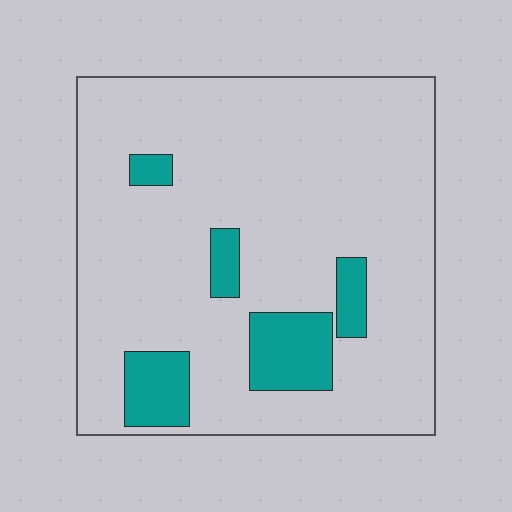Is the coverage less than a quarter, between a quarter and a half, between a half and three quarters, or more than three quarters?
Less than a quarter.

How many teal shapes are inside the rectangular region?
5.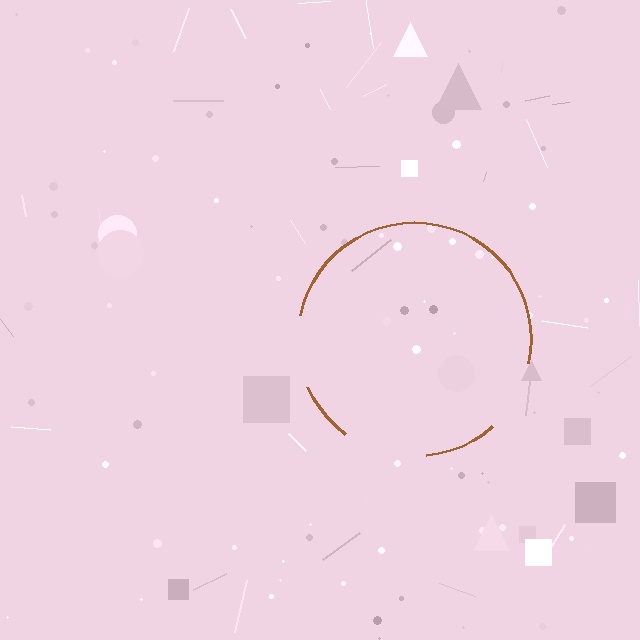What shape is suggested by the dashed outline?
The dashed outline suggests a circle.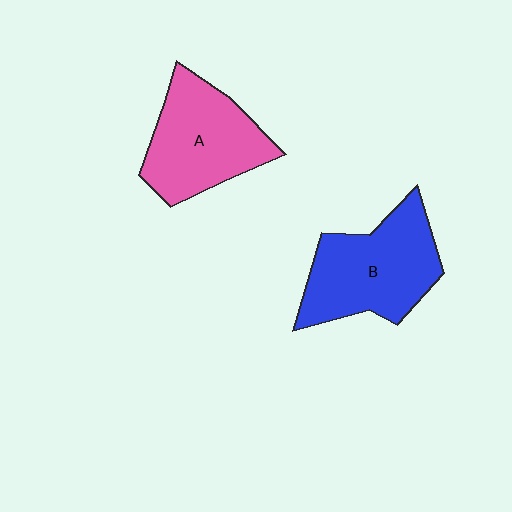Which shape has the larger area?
Shape B (blue).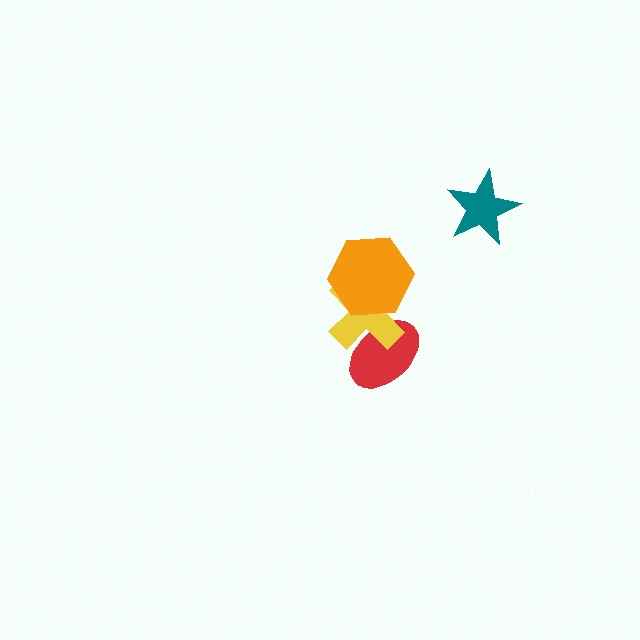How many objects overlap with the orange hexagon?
1 object overlaps with the orange hexagon.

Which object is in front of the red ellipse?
The yellow cross is in front of the red ellipse.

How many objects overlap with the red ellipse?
1 object overlaps with the red ellipse.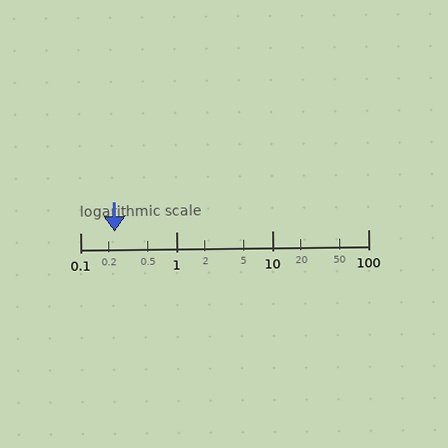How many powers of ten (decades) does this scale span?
The scale spans 3 decades, from 0.1 to 100.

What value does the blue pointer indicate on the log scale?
The pointer indicates approximately 0.23.